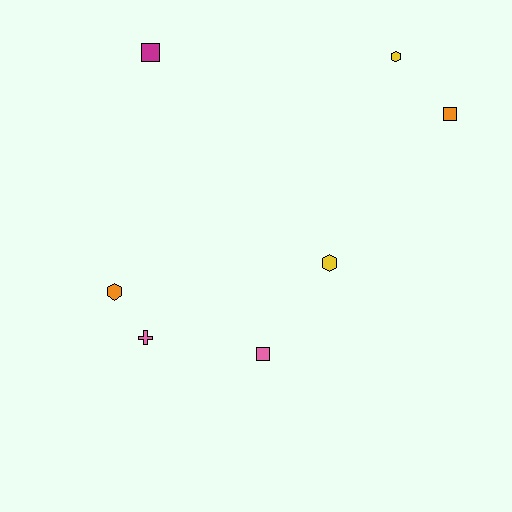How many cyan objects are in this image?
There are no cyan objects.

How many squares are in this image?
There are 3 squares.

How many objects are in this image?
There are 7 objects.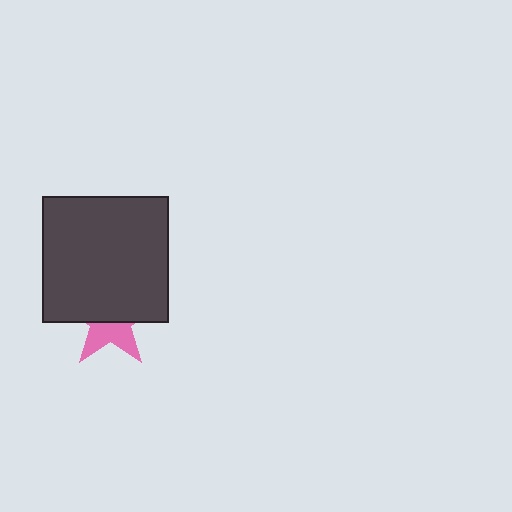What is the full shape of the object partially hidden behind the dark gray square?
The partially hidden object is a pink star.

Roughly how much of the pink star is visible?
A small part of it is visible (roughly 41%).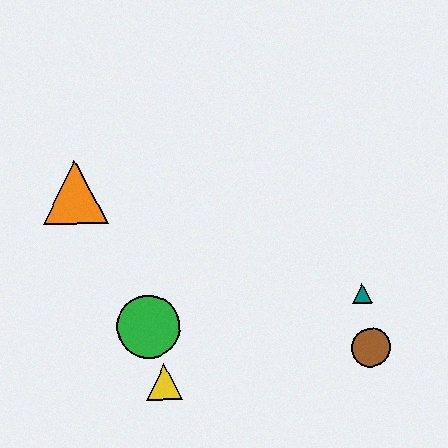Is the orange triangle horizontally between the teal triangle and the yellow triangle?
No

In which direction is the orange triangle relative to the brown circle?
The orange triangle is to the left of the brown circle.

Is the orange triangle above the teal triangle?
Yes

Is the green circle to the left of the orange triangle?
No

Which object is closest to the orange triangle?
The green circle is closest to the orange triangle.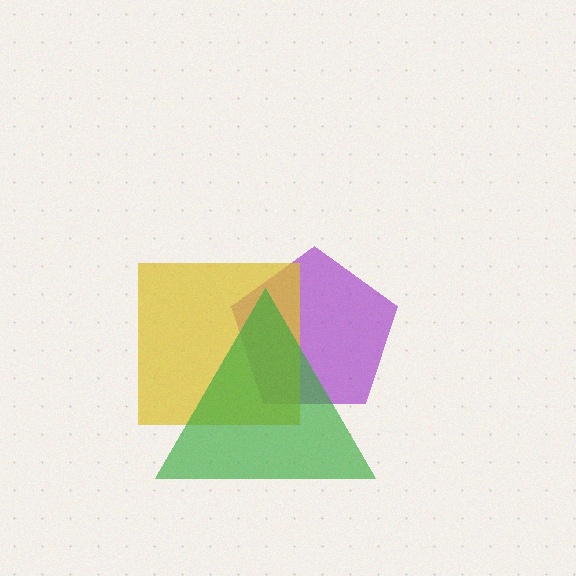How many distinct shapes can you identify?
There are 3 distinct shapes: a purple pentagon, a yellow square, a green triangle.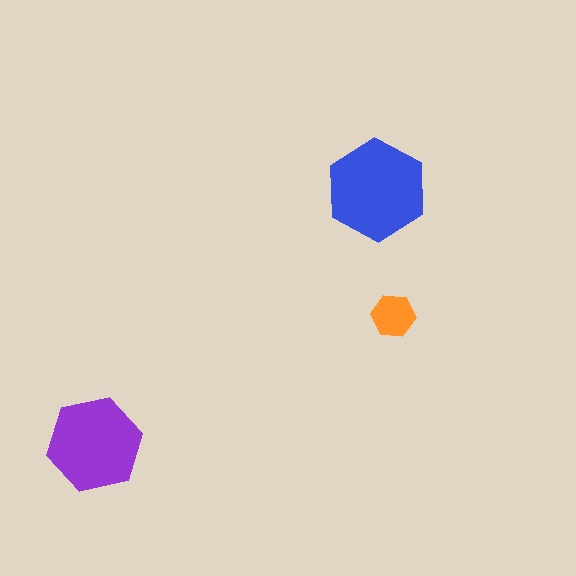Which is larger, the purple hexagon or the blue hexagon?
The blue one.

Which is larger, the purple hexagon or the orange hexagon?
The purple one.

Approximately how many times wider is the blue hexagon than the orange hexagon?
About 2.5 times wider.